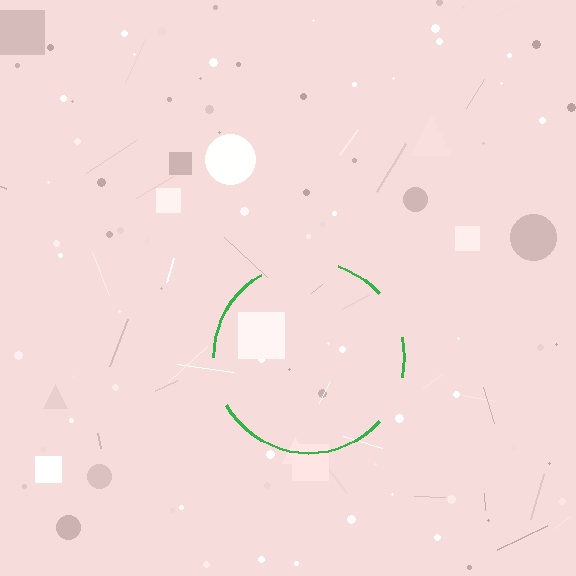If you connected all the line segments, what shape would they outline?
They would outline a circle.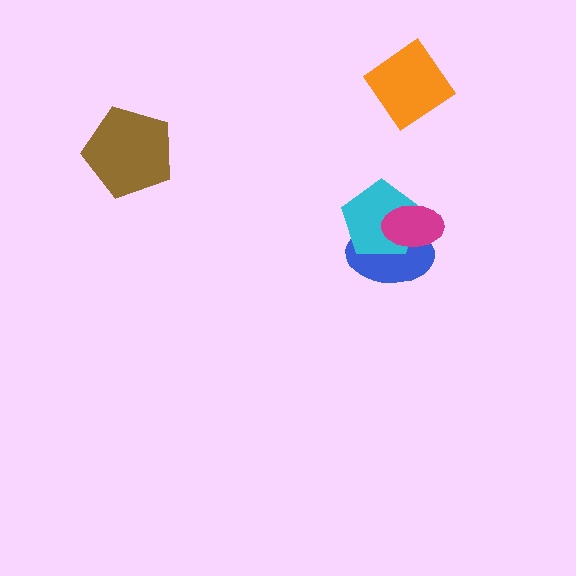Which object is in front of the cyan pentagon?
The magenta ellipse is in front of the cyan pentagon.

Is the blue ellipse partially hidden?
Yes, it is partially covered by another shape.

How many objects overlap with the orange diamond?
0 objects overlap with the orange diamond.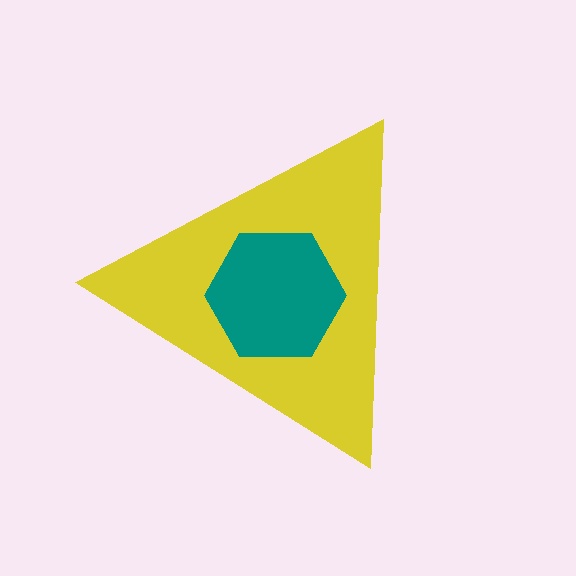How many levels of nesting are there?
2.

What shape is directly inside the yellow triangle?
The teal hexagon.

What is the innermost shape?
The teal hexagon.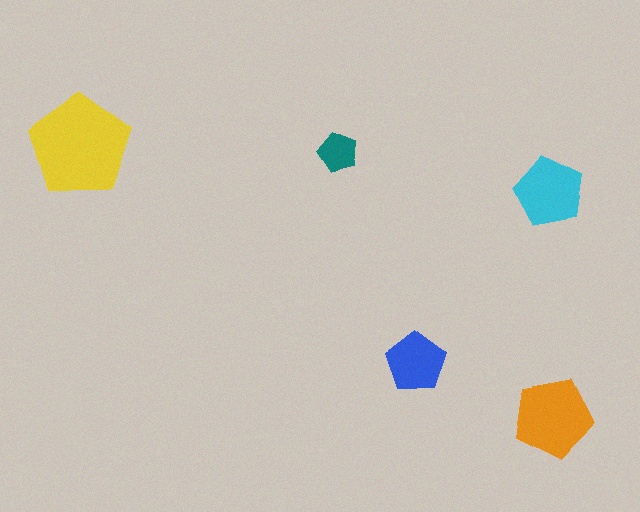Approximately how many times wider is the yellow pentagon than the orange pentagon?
About 1.5 times wider.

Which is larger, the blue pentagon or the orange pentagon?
The orange one.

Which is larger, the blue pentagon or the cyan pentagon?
The cyan one.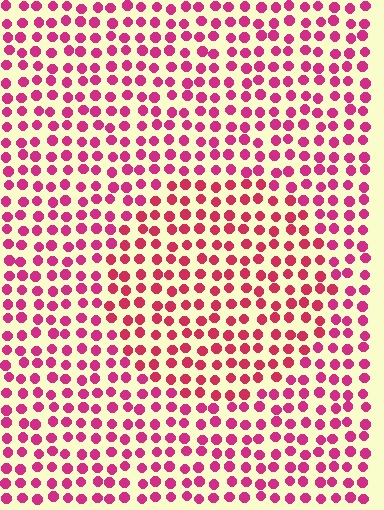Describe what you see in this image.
The image is filled with small magenta elements in a uniform arrangement. A circle-shaped region is visible where the elements are tinted to a slightly different hue, forming a subtle color boundary.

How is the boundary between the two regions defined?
The boundary is defined purely by a slight shift in hue (about 17 degrees). Spacing, size, and orientation are identical on both sides.